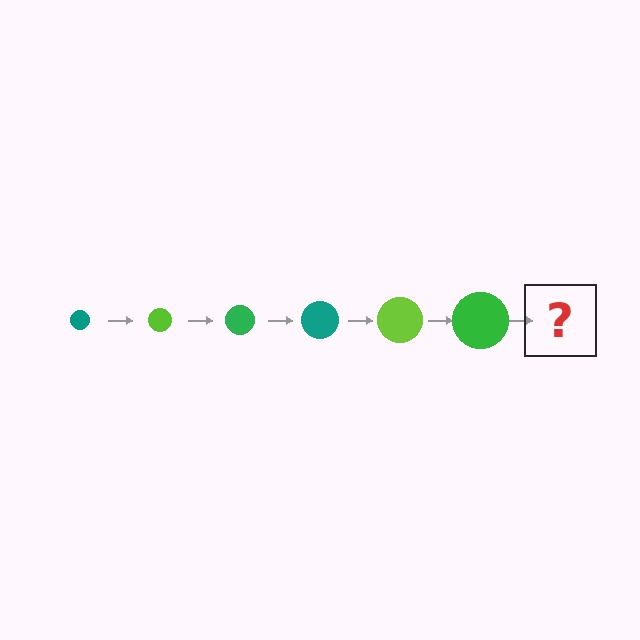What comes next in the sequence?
The next element should be a teal circle, larger than the previous one.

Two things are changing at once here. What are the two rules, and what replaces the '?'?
The two rules are that the circle grows larger each step and the color cycles through teal, lime, and green. The '?' should be a teal circle, larger than the previous one.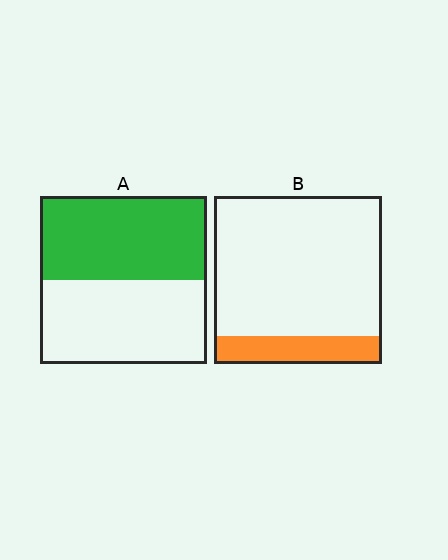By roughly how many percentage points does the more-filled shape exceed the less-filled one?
By roughly 35 percentage points (A over B).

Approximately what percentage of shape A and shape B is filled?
A is approximately 50% and B is approximately 15%.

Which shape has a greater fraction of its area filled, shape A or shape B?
Shape A.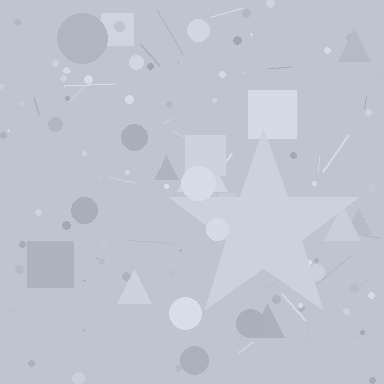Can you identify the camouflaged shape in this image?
The camouflaged shape is a star.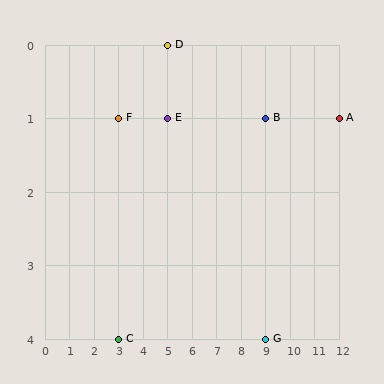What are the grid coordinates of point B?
Point B is at grid coordinates (9, 1).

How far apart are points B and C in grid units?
Points B and C are 6 columns and 3 rows apart (about 6.7 grid units diagonally).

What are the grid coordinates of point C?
Point C is at grid coordinates (3, 4).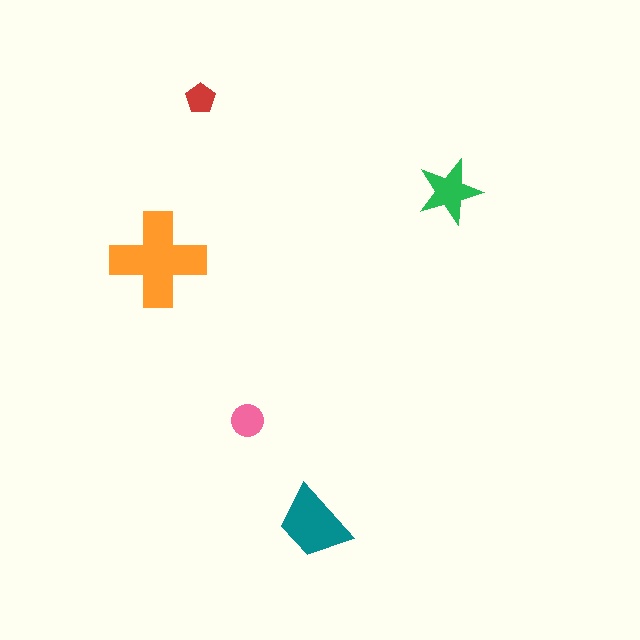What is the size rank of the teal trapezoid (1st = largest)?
2nd.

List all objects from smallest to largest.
The red pentagon, the pink circle, the green star, the teal trapezoid, the orange cross.